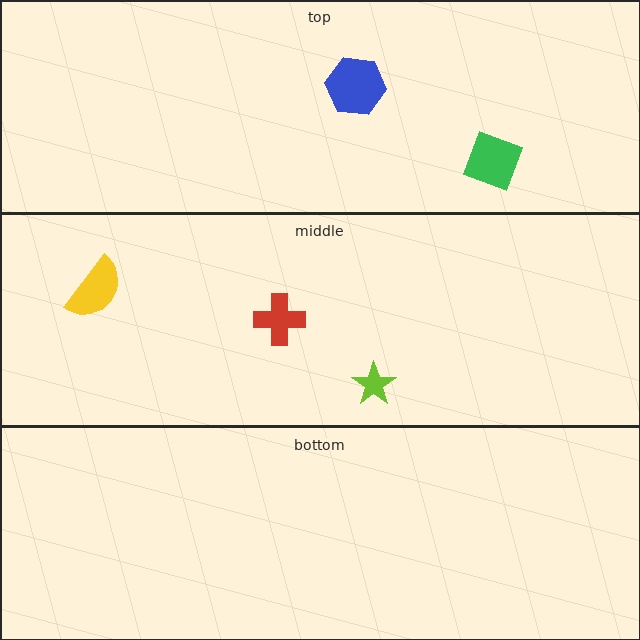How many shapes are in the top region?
2.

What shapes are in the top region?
The green square, the blue hexagon.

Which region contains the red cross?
The middle region.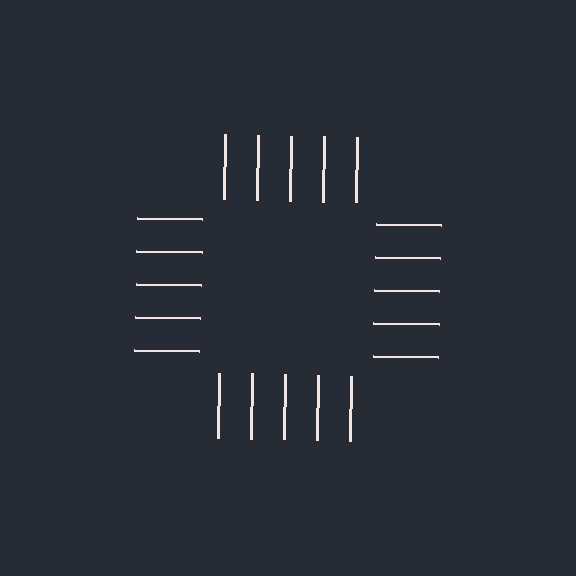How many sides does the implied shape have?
4 sides — the line-ends trace a square.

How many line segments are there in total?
20 — 5 along each of the 4 edges.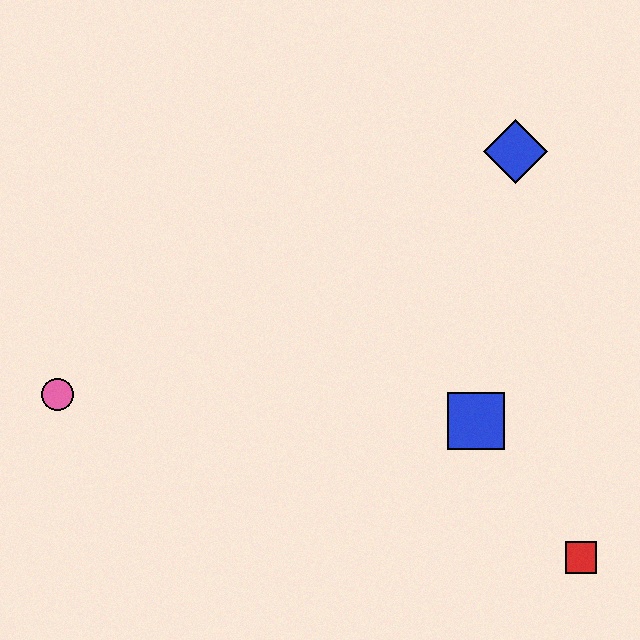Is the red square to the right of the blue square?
Yes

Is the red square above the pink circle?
No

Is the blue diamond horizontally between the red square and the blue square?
Yes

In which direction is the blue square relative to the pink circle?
The blue square is to the right of the pink circle.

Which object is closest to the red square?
The blue square is closest to the red square.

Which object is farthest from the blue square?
The pink circle is farthest from the blue square.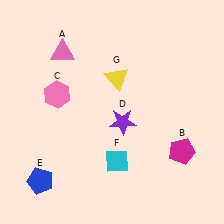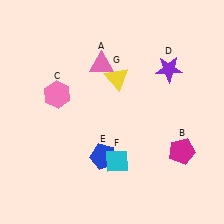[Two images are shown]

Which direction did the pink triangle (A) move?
The pink triangle (A) moved right.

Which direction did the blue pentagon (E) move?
The blue pentagon (E) moved right.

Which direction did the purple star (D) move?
The purple star (D) moved up.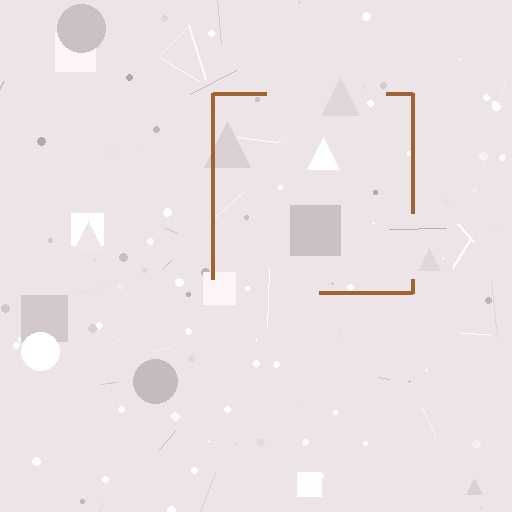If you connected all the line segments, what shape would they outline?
They would outline a square.